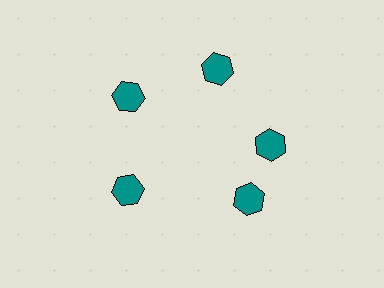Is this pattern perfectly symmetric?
No. The 5 teal hexagons are arranged in a ring, but one element near the 5 o'clock position is rotated out of alignment along the ring, breaking the 5-fold rotational symmetry.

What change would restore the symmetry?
The symmetry would be restored by rotating it back into even spacing with its neighbors so that all 5 hexagons sit at equal angles and equal distance from the center.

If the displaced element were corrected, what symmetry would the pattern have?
It would have 5-fold rotational symmetry — the pattern would map onto itself every 72 degrees.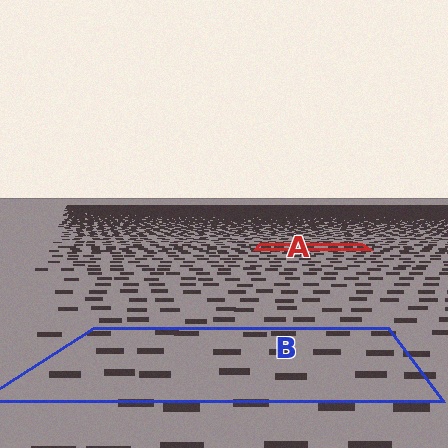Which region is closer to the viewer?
Region B is closer. The texture elements there are larger and more spread out.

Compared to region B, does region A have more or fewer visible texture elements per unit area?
Region A has more texture elements per unit area — they are packed more densely because it is farther away.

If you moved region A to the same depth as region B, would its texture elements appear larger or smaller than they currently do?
They would appear larger. At a closer depth, the same texture elements are projected at a bigger on-screen size.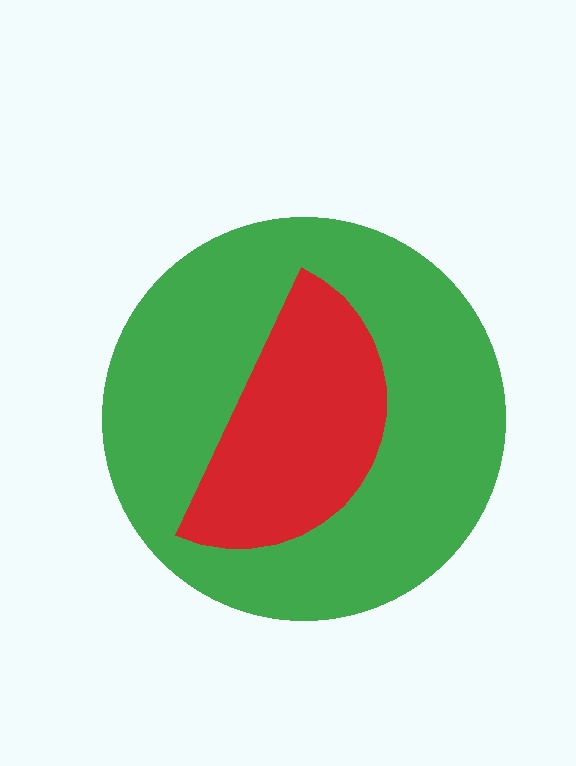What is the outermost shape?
The green circle.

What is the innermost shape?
The red semicircle.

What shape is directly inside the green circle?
The red semicircle.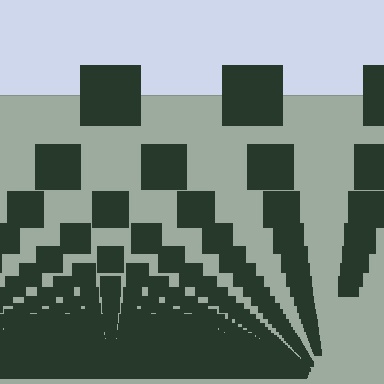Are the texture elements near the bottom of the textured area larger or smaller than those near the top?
Smaller. The gradient is inverted — elements near the bottom are smaller and denser.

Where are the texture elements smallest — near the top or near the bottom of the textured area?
Near the bottom.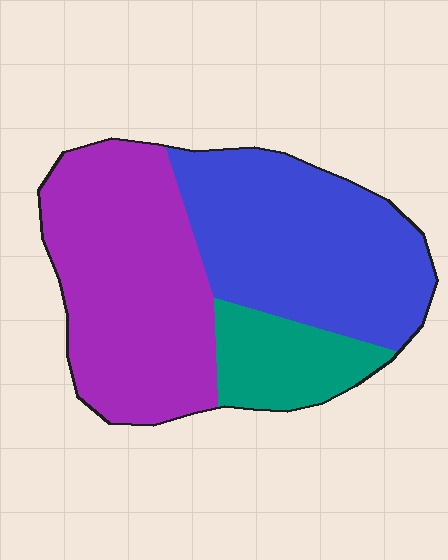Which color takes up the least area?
Teal, at roughly 15%.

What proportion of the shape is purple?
Purple takes up between a quarter and a half of the shape.